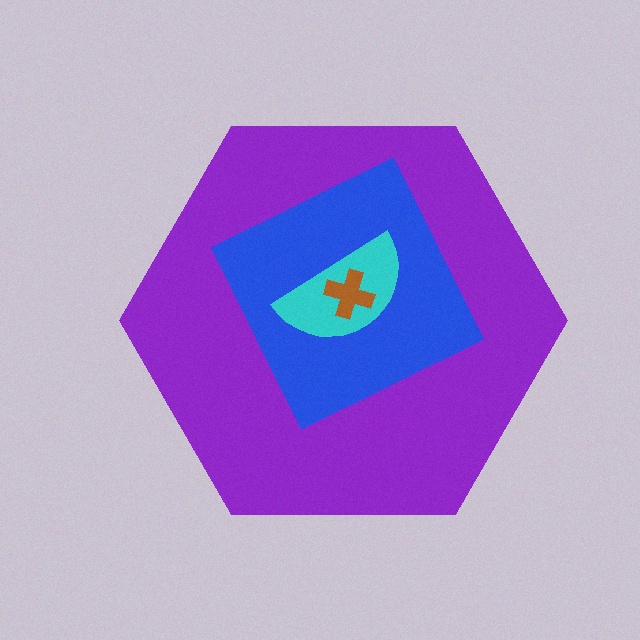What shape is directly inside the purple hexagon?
The blue diamond.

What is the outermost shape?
The purple hexagon.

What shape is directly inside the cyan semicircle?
The brown cross.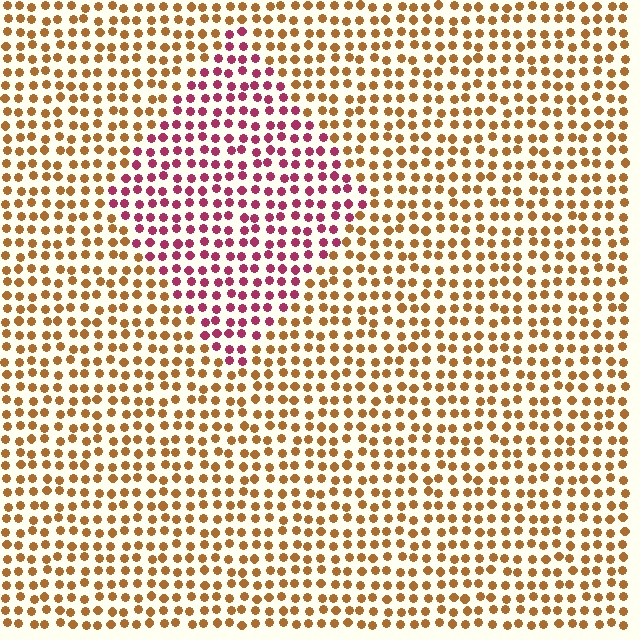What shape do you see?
I see a diamond.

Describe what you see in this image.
The image is filled with small brown elements in a uniform arrangement. A diamond-shaped region is visible where the elements are tinted to a slightly different hue, forming a subtle color boundary.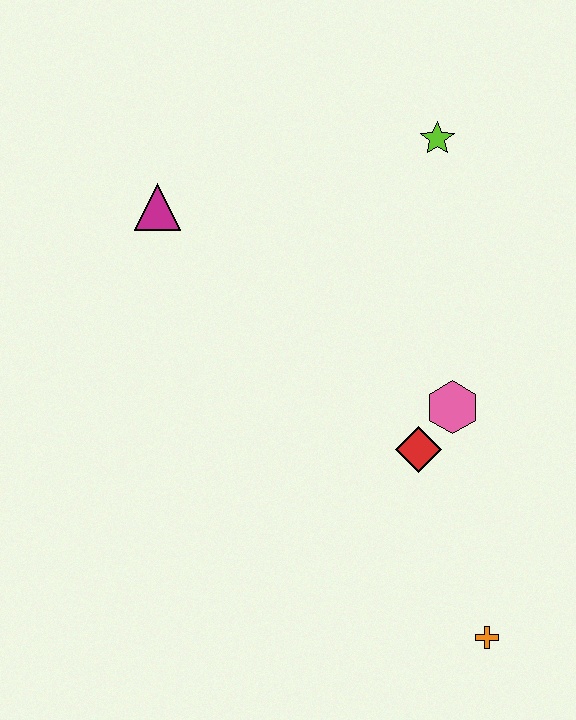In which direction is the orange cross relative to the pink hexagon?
The orange cross is below the pink hexagon.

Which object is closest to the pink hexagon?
The red diamond is closest to the pink hexagon.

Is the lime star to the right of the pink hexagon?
No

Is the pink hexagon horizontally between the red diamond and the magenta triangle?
No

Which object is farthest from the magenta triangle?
The orange cross is farthest from the magenta triangle.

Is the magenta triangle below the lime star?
Yes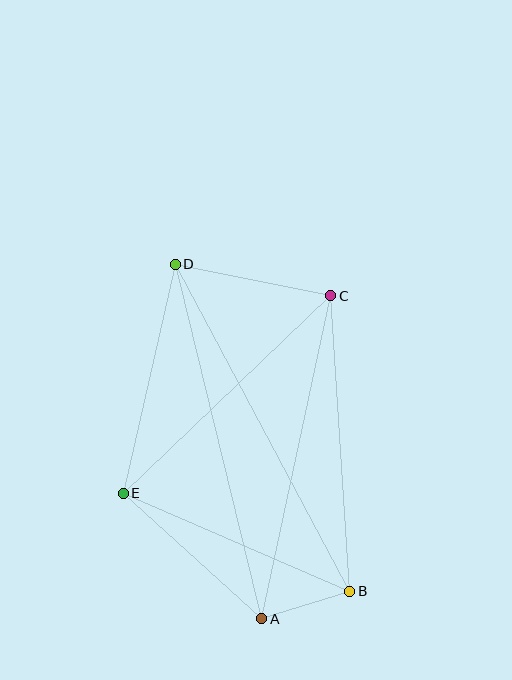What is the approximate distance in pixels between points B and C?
The distance between B and C is approximately 296 pixels.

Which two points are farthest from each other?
Points B and D are farthest from each other.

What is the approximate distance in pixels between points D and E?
The distance between D and E is approximately 235 pixels.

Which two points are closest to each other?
Points A and B are closest to each other.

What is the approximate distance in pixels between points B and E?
The distance between B and E is approximately 247 pixels.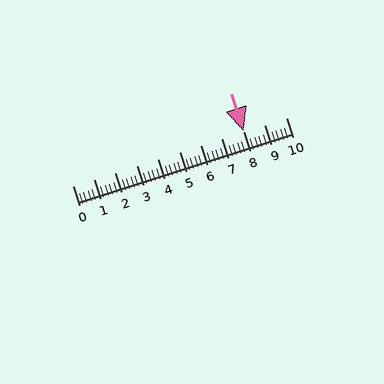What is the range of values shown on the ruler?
The ruler shows values from 0 to 10.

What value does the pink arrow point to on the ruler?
The pink arrow points to approximately 8.0.